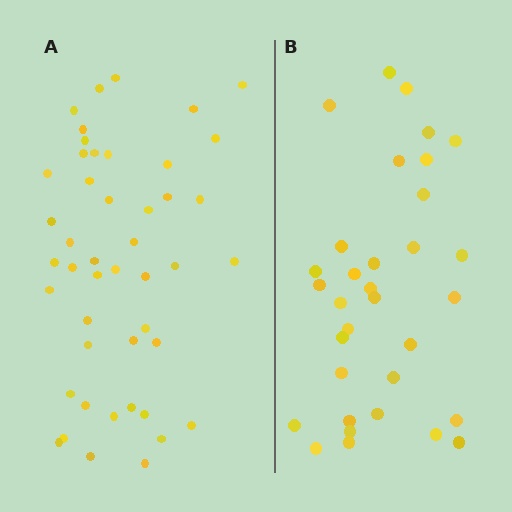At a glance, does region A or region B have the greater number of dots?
Region A (the left region) has more dots.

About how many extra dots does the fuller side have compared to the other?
Region A has approximately 15 more dots than region B.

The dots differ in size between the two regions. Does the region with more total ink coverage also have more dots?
No. Region B has more total ink coverage because its dots are larger, but region A actually contains more individual dots. Total area can be misleading — the number of items is what matters here.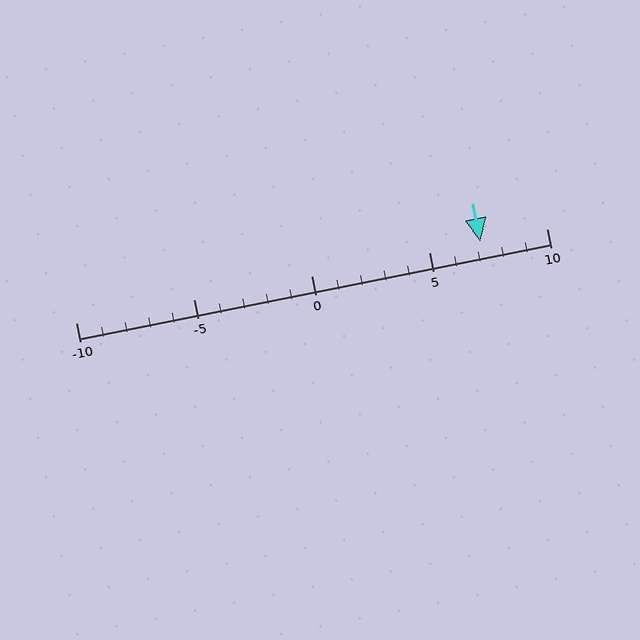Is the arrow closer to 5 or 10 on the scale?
The arrow is closer to 5.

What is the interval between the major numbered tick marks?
The major tick marks are spaced 5 units apart.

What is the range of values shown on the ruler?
The ruler shows values from -10 to 10.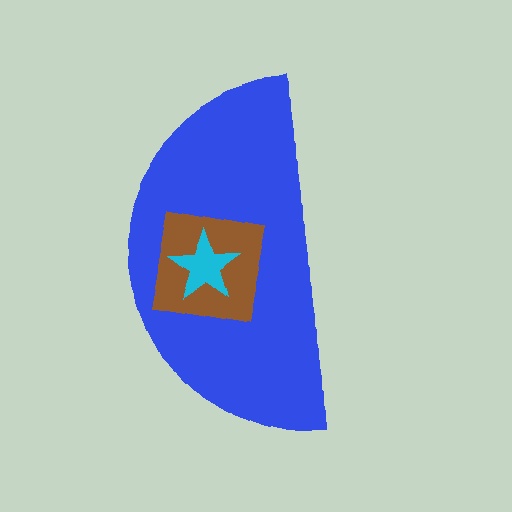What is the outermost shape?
The blue semicircle.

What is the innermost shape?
The cyan star.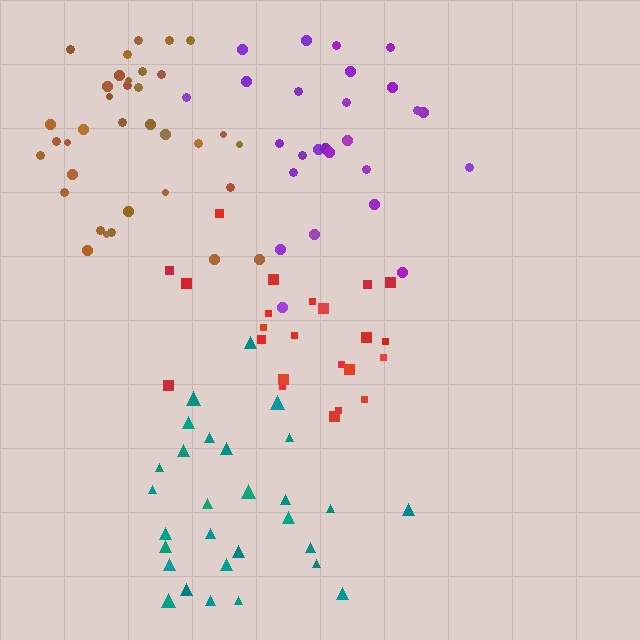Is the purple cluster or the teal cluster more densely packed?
Teal.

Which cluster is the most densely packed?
Brown.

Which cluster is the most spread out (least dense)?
Purple.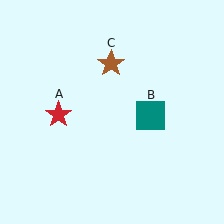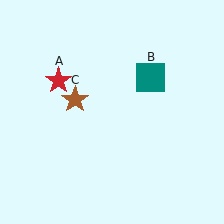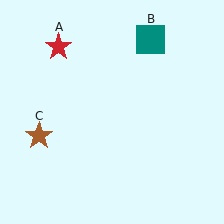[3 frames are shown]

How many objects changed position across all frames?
3 objects changed position: red star (object A), teal square (object B), brown star (object C).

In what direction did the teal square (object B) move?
The teal square (object B) moved up.